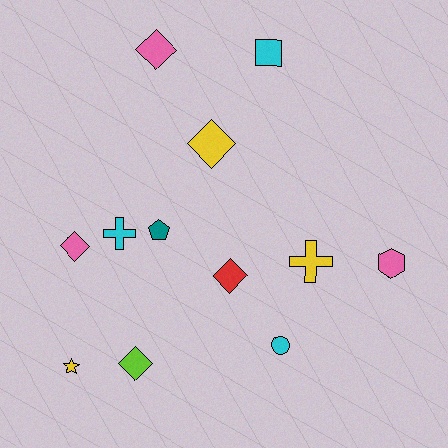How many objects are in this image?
There are 12 objects.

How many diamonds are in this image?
There are 5 diamonds.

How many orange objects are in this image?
There are no orange objects.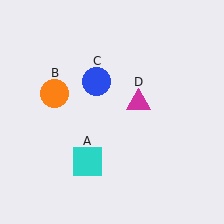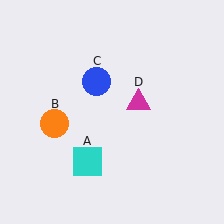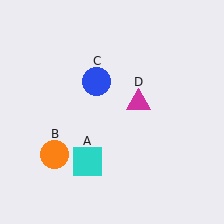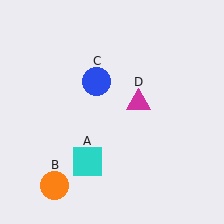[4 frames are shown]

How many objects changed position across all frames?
1 object changed position: orange circle (object B).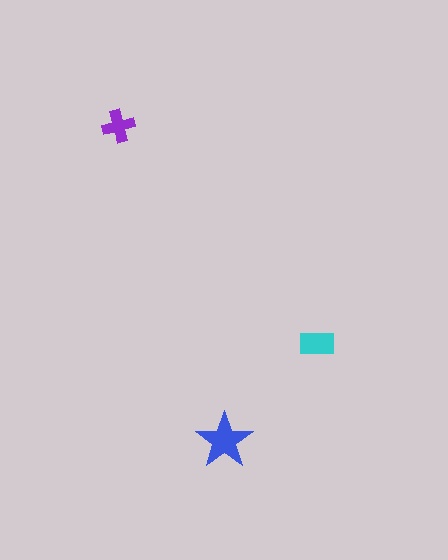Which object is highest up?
The purple cross is topmost.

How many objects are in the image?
There are 3 objects in the image.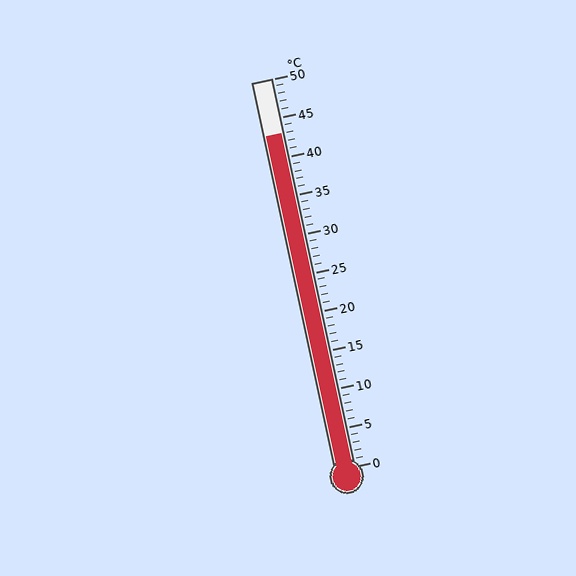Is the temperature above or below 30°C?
The temperature is above 30°C.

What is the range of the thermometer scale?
The thermometer scale ranges from 0°C to 50°C.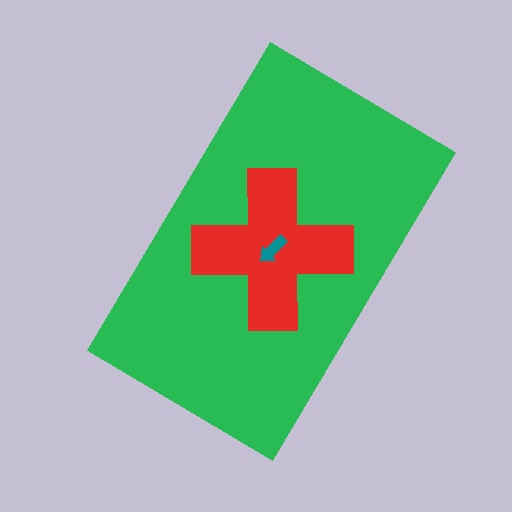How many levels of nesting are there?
3.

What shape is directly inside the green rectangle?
The red cross.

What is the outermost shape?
The green rectangle.